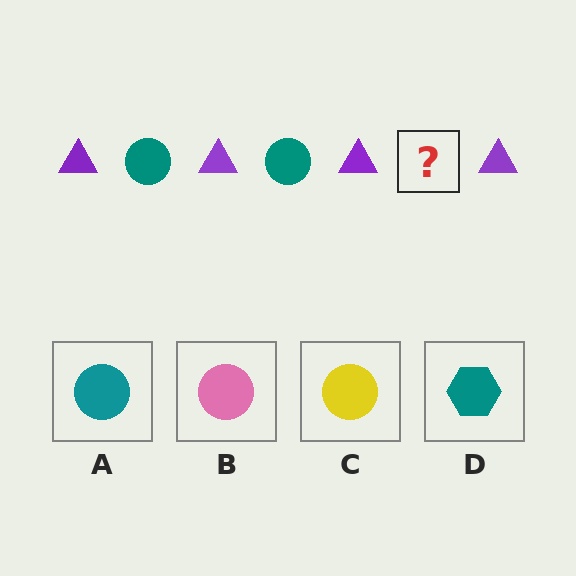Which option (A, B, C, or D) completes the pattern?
A.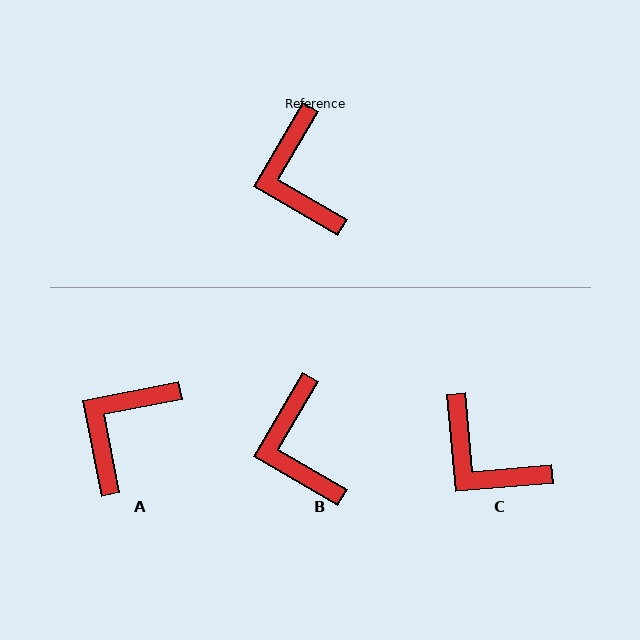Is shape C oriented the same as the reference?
No, it is off by about 35 degrees.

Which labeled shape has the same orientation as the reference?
B.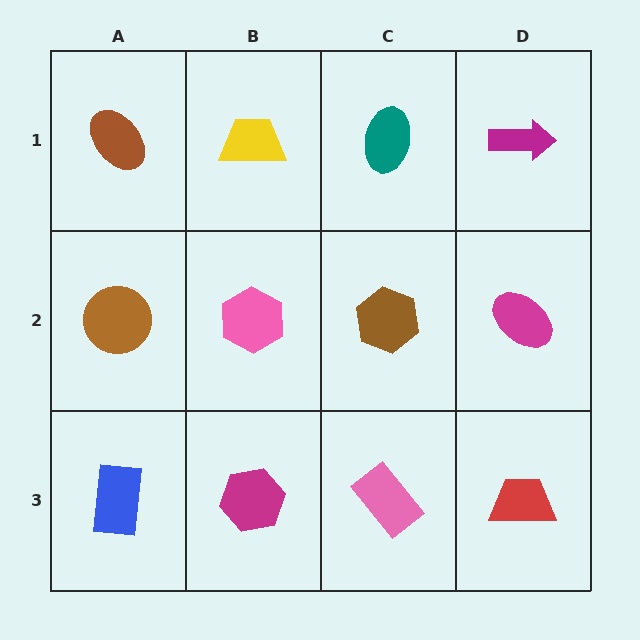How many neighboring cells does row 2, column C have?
4.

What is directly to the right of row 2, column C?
A magenta ellipse.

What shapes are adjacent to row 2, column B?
A yellow trapezoid (row 1, column B), a magenta hexagon (row 3, column B), a brown circle (row 2, column A), a brown hexagon (row 2, column C).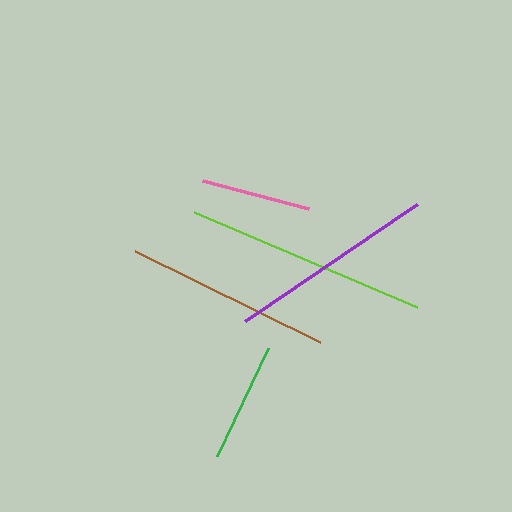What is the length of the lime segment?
The lime segment is approximately 243 pixels long.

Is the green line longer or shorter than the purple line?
The purple line is longer than the green line.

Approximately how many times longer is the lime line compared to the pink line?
The lime line is approximately 2.2 times the length of the pink line.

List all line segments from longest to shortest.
From longest to shortest: lime, purple, brown, green, pink.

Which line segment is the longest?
The lime line is the longest at approximately 243 pixels.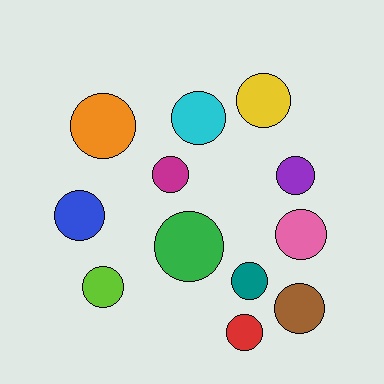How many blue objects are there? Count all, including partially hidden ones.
There is 1 blue object.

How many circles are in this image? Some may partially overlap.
There are 12 circles.